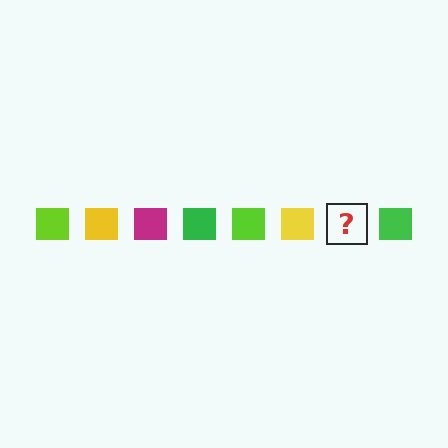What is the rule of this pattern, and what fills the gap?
The rule is that the pattern cycles through lime, yellow, magenta, green squares. The gap should be filled with a magenta square.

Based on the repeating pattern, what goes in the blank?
The blank should be a magenta square.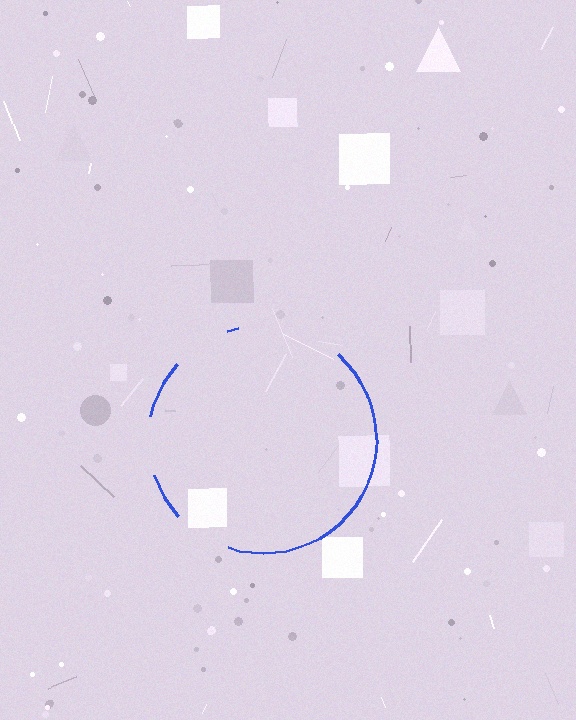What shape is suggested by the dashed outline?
The dashed outline suggests a circle.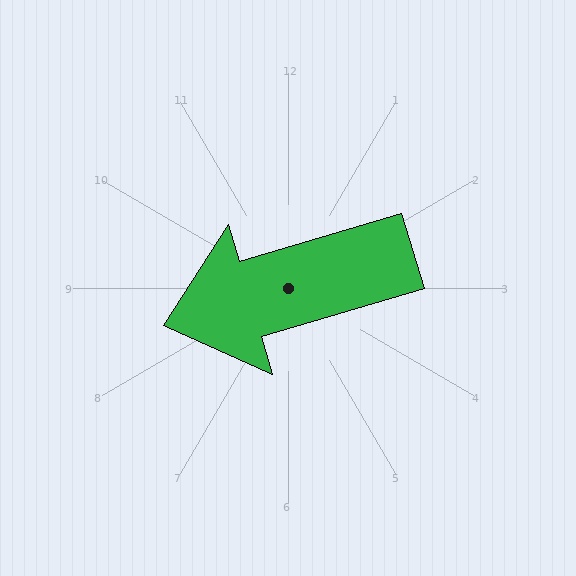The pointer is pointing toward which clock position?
Roughly 8 o'clock.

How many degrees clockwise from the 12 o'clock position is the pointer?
Approximately 253 degrees.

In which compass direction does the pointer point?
West.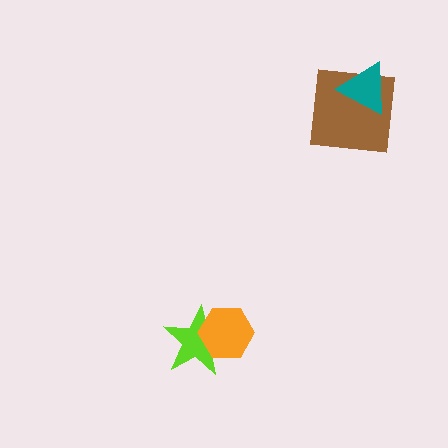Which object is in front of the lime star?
The orange hexagon is in front of the lime star.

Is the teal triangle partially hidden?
No, no other shape covers it.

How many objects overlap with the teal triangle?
1 object overlaps with the teal triangle.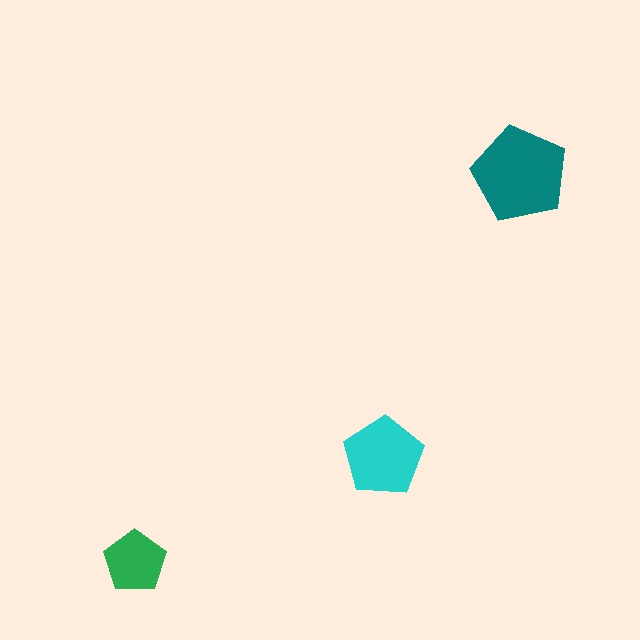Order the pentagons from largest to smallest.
the teal one, the cyan one, the green one.